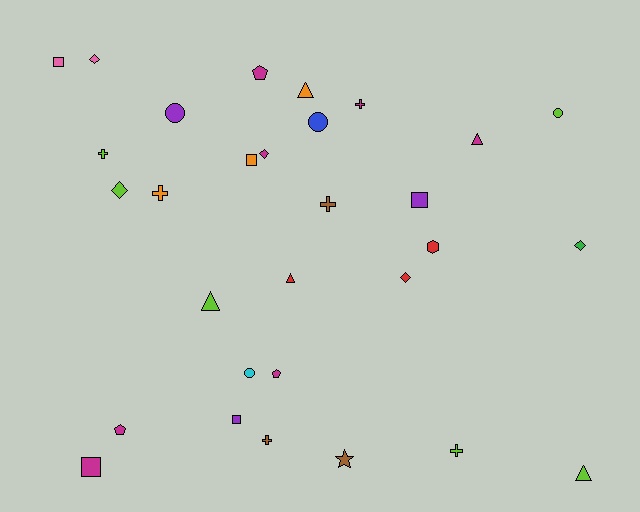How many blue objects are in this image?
There is 1 blue object.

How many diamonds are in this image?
There are 5 diamonds.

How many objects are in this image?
There are 30 objects.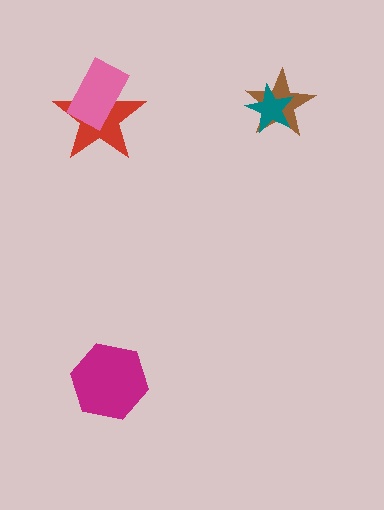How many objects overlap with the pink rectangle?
1 object overlaps with the pink rectangle.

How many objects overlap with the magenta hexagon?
0 objects overlap with the magenta hexagon.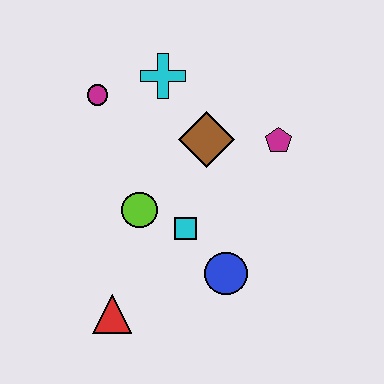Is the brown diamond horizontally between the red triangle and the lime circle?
No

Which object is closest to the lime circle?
The cyan square is closest to the lime circle.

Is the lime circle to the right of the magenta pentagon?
No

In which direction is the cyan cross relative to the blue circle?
The cyan cross is above the blue circle.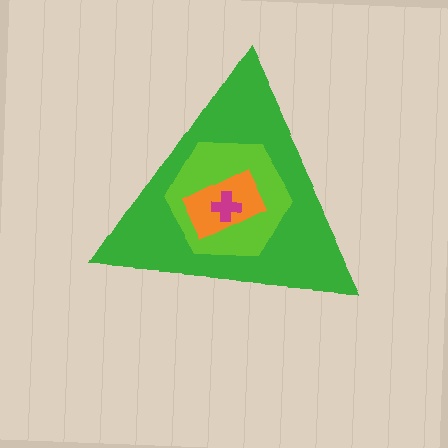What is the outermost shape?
The green triangle.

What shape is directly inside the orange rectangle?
The magenta cross.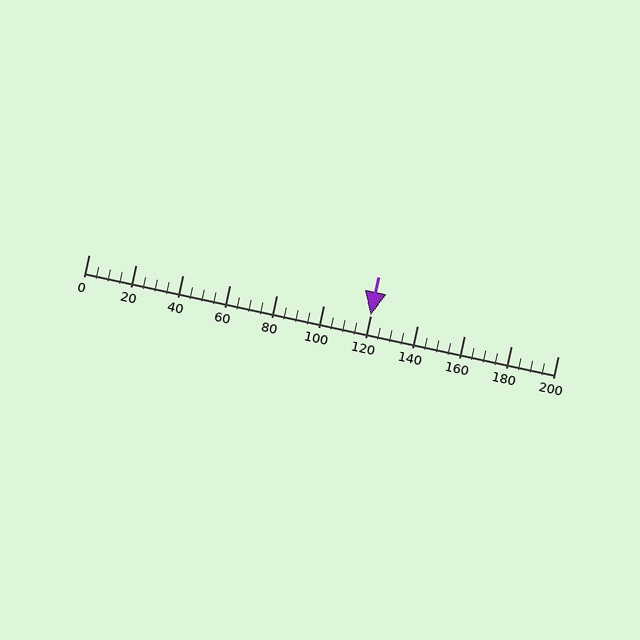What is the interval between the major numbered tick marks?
The major tick marks are spaced 20 units apart.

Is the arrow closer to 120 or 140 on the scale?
The arrow is closer to 120.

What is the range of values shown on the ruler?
The ruler shows values from 0 to 200.